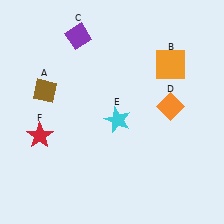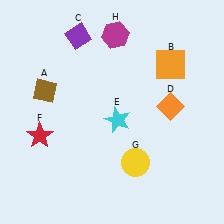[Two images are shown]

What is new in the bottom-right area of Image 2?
A yellow circle (G) was added in the bottom-right area of Image 2.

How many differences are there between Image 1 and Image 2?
There are 2 differences between the two images.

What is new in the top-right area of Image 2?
A magenta hexagon (H) was added in the top-right area of Image 2.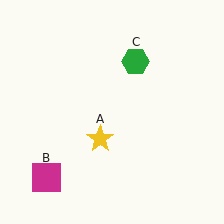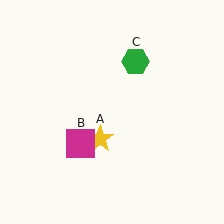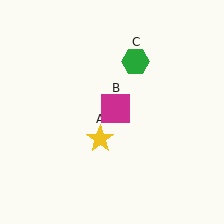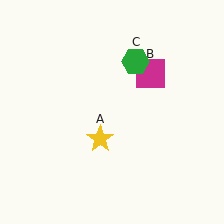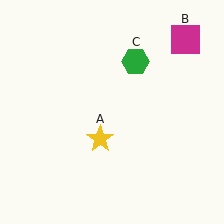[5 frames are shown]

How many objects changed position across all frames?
1 object changed position: magenta square (object B).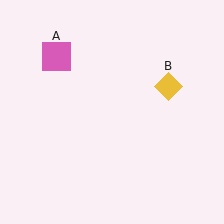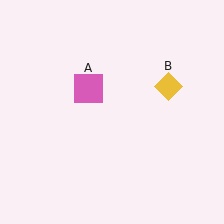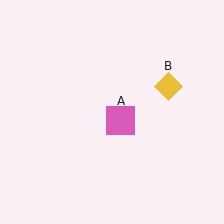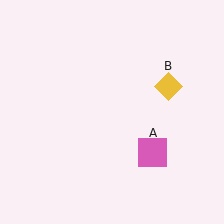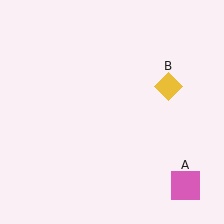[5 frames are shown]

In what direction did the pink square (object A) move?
The pink square (object A) moved down and to the right.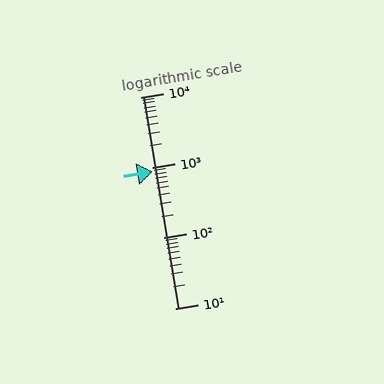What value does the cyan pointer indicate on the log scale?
The pointer indicates approximately 870.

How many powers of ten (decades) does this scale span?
The scale spans 3 decades, from 10 to 10000.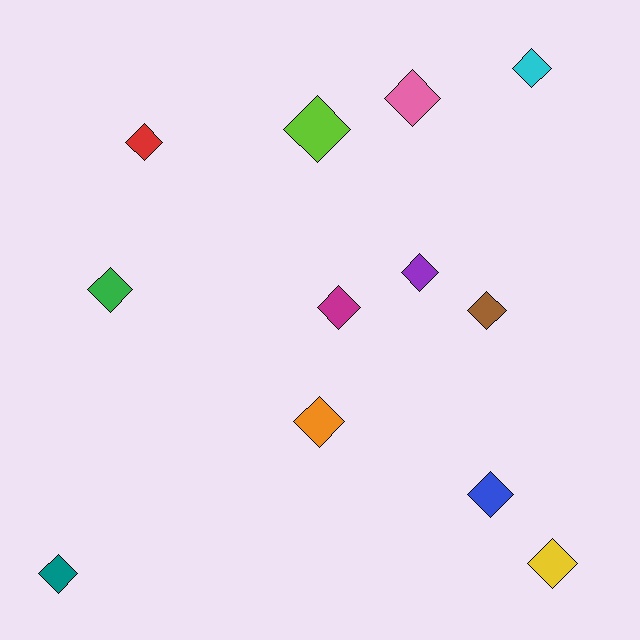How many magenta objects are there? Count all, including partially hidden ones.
There is 1 magenta object.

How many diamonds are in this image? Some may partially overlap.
There are 12 diamonds.